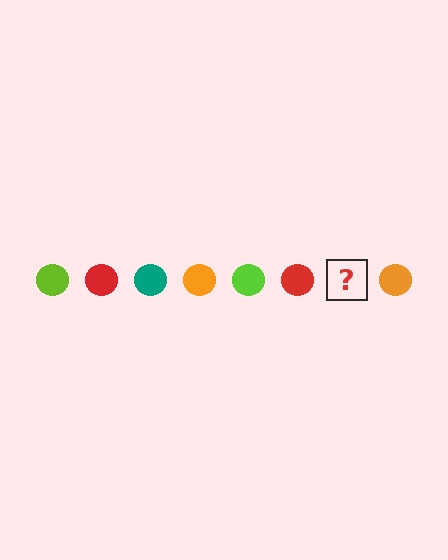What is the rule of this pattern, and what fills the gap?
The rule is that the pattern cycles through lime, red, teal, orange circles. The gap should be filled with a teal circle.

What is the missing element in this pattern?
The missing element is a teal circle.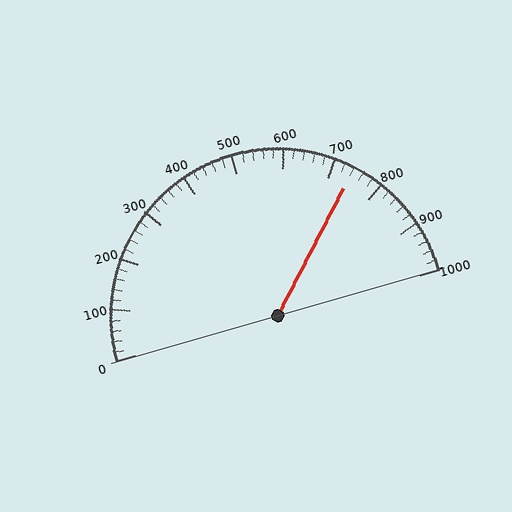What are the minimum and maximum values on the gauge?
The gauge ranges from 0 to 1000.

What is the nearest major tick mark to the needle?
The nearest major tick mark is 700.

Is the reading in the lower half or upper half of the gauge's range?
The reading is in the upper half of the range (0 to 1000).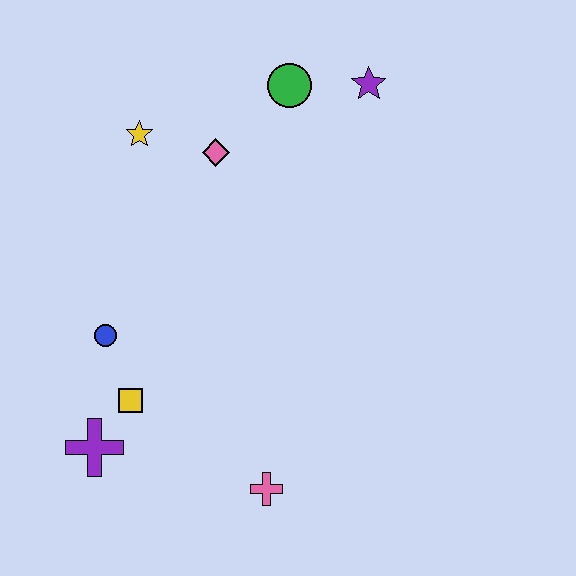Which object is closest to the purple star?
The green circle is closest to the purple star.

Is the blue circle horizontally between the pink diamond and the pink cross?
No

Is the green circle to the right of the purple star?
No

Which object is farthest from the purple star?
The purple cross is farthest from the purple star.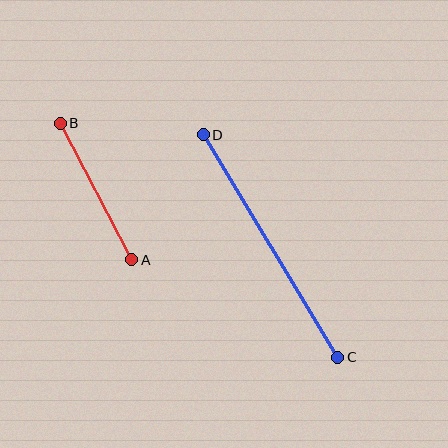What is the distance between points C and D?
The distance is approximately 260 pixels.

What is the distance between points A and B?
The distance is approximately 154 pixels.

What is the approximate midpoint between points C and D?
The midpoint is at approximately (270, 246) pixels.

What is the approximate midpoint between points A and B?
The midpoint is at approximately (96, 192) pixels.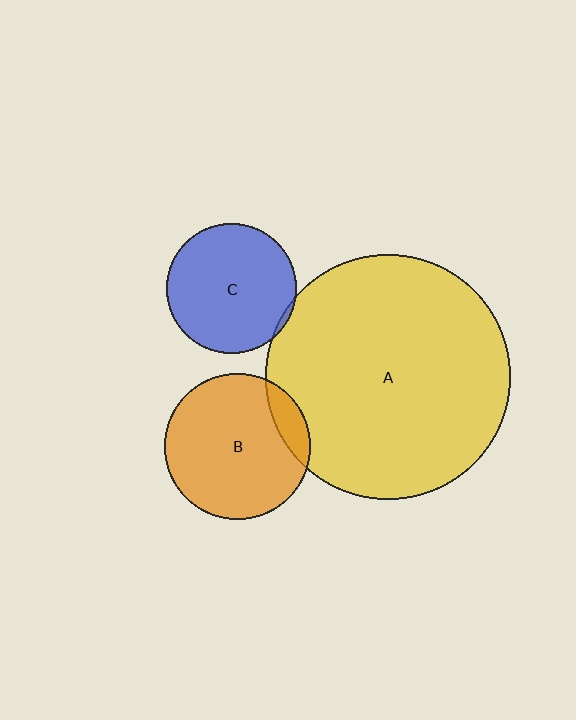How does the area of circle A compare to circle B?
Approximately 2.8 times.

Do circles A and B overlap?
Yes.